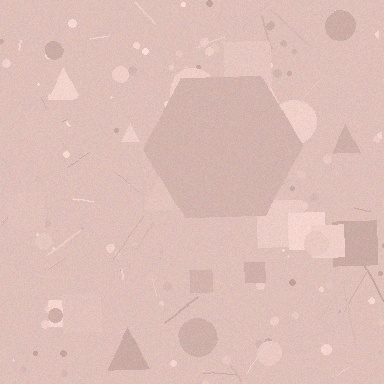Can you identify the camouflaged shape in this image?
The camouflaged shape is a hexagon.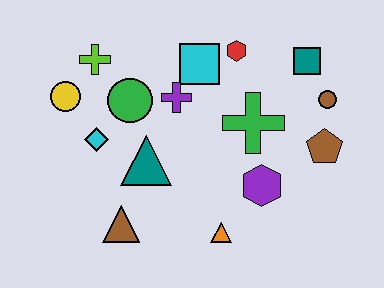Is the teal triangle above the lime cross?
No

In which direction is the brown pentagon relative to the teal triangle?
The brown pentagon is to the right of the teal triangle.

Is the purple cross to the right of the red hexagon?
No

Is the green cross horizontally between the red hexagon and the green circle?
No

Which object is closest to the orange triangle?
The purple hexagon is closest to the orange triangle.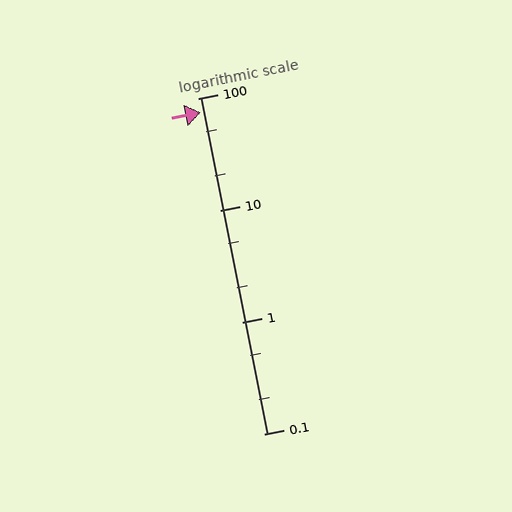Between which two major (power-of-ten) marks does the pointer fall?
The pointer is between 10 and 100.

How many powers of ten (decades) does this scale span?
The scale spans 3 decades, from 0.1 to 100.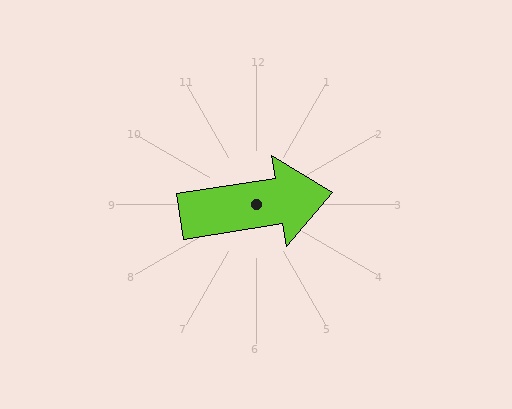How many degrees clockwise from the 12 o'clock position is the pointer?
Approximately 81 degrees.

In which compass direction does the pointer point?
East.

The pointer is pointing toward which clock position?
Roughly 3 o'clock.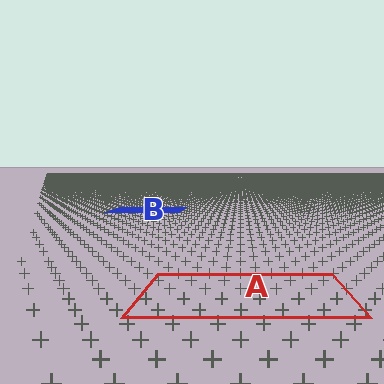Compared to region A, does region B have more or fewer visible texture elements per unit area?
Region B has more texture elements per unit area — they are packed more densely because it is farther away.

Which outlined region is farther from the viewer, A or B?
Region B is farther from the viewer — the texture elements inside it appear smaller and more densely packed.